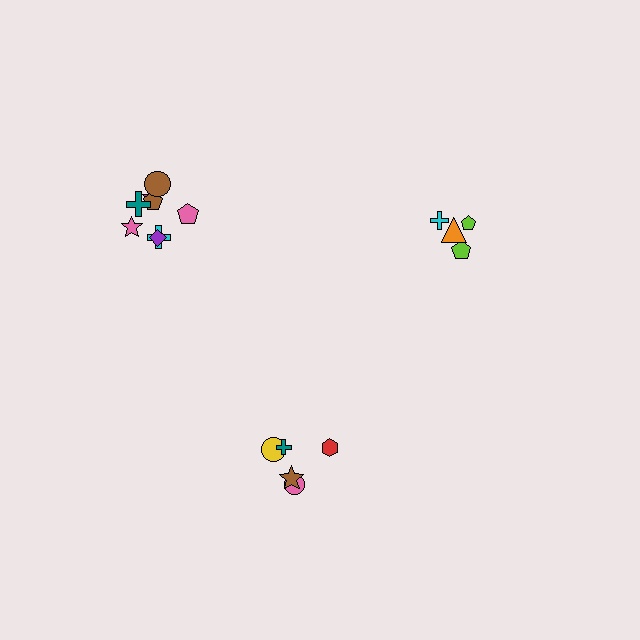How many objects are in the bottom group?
There are 5 objects.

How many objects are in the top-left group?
There are 8 objects.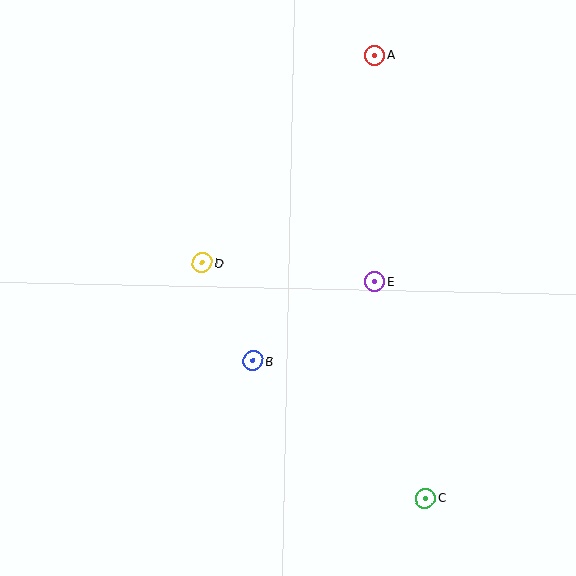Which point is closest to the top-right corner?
Point A is closest to the top-right corner.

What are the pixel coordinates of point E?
Point E is at (375, 282).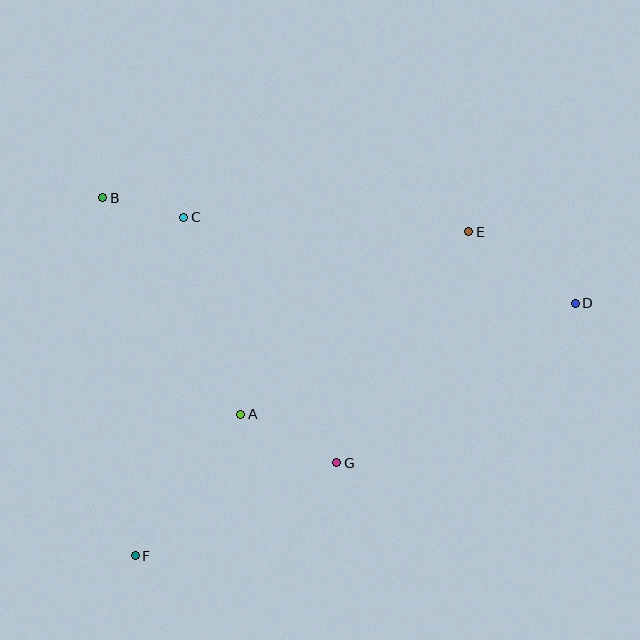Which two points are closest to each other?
Points B and C are closest to each other.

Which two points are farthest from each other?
Points D and F are farthest from each other.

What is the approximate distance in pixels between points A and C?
The distance between A and C is approximately 205 pixels.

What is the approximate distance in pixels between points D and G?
The distance between D and G is approximately 287 pixels.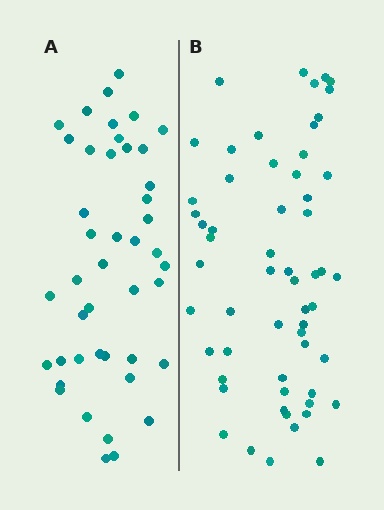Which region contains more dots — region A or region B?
Region B (the right region) has more dots.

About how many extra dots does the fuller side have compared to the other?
Region B has approximately 15 more dots than region A.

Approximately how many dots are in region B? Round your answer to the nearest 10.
About 60 dots. (The exact count is 58, which rounds to 60.)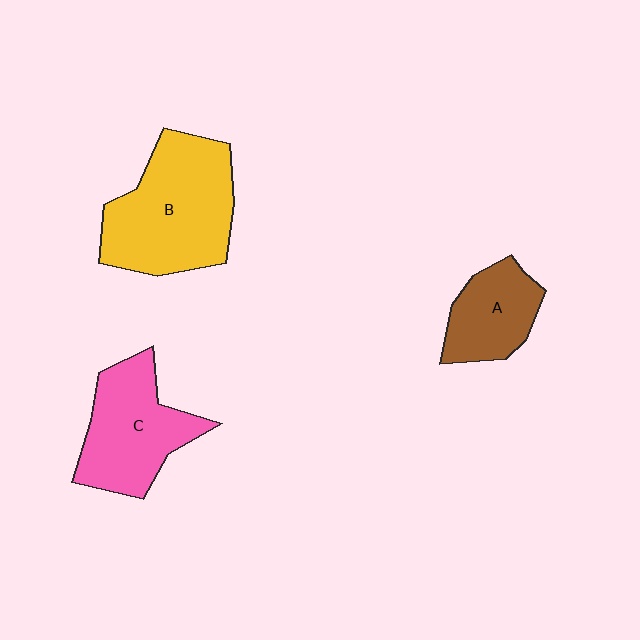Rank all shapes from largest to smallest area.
From largest to smallest: B (yellow), C (pink), A (brown).